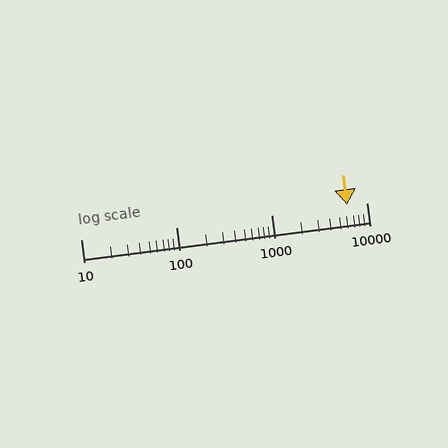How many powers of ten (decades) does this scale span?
The scale spans 3 decades, from 10 to 10000.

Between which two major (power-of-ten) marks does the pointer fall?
The pointer is between 1000 and 10000.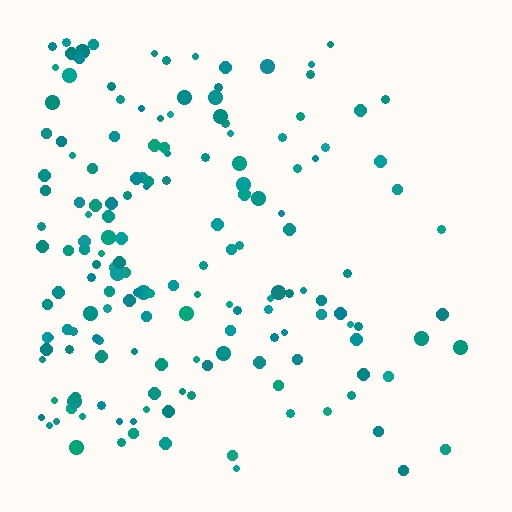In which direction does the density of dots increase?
From right to left, with the left side densest.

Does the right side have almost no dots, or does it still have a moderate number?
Still a moderate number, just noticeably fewer than the left.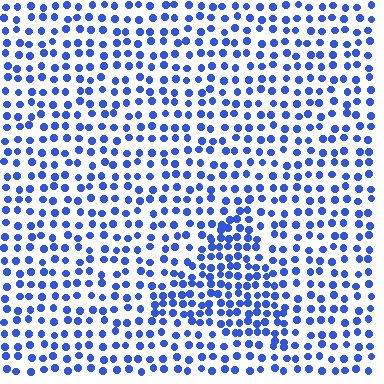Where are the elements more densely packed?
The elements are more densely packed inside the triangle boundary.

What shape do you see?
I see a triangle.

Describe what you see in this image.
The image contains small blue elements arranged at two different densities. A triangle-shaped region is visible where the elements are more densely packed than the surrounding area.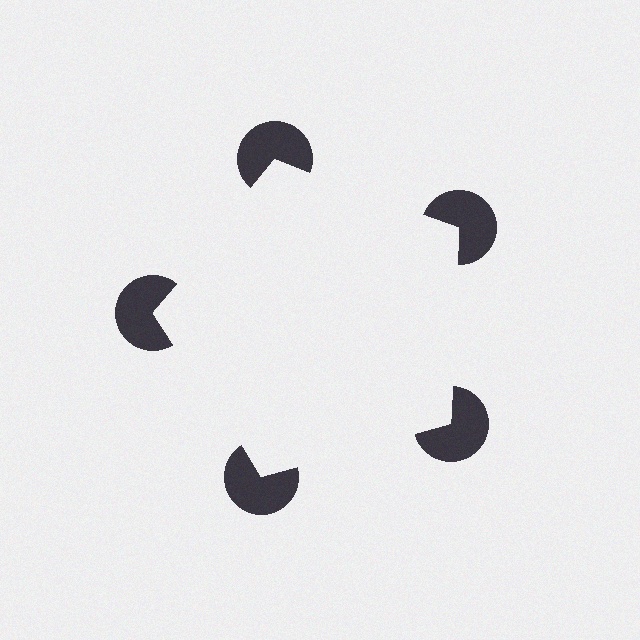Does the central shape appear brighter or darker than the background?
It typically appears slightly brighter than the background, even though no actual brightness change is drawn.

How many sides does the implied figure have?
5 sides.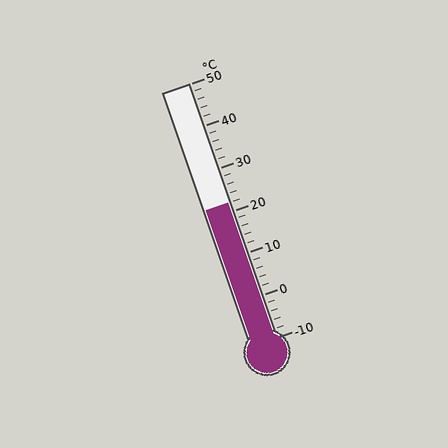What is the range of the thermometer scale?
The thermometer scale ranges from -10°C to 50°C.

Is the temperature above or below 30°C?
The temperature is below 30°C.